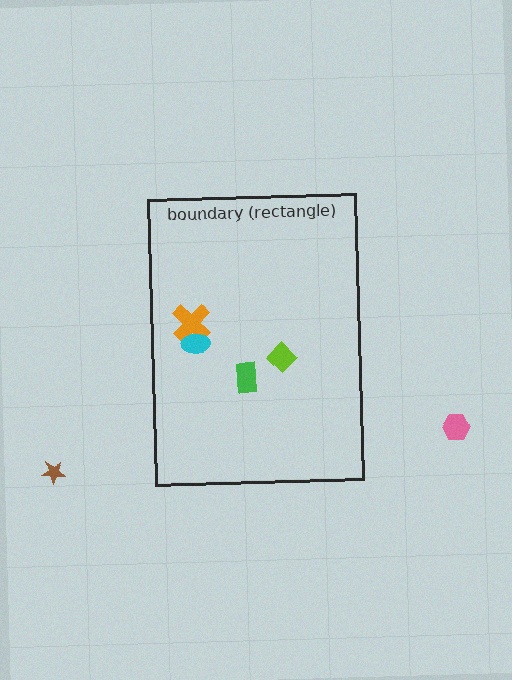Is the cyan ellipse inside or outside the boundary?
Inside.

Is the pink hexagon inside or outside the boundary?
Outside.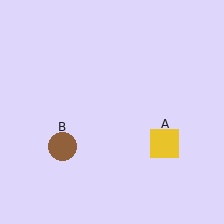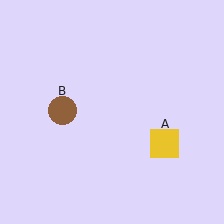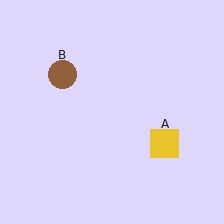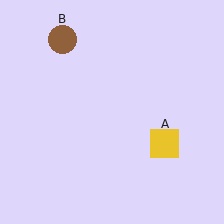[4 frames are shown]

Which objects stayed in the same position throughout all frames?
Yellow square (object A) remained stationary.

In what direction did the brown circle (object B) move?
The brown circle (object B) moved up.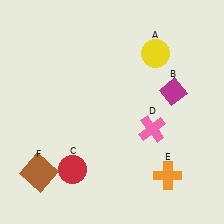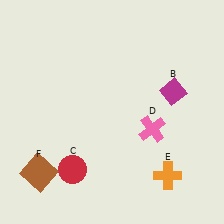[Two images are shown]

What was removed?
The yellow circle (A) was removed in Image 2.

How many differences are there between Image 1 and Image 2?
There is 1 difference between the two images.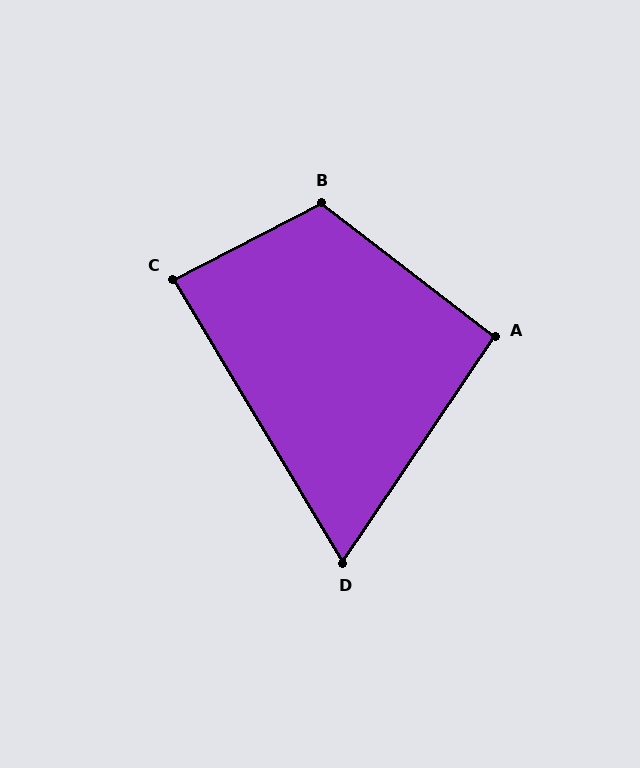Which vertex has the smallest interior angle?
D, at approximately 65 degrees.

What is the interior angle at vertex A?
Approximately 94 degrees (approximately right).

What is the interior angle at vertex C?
Approximately 86 degrees (approximately right).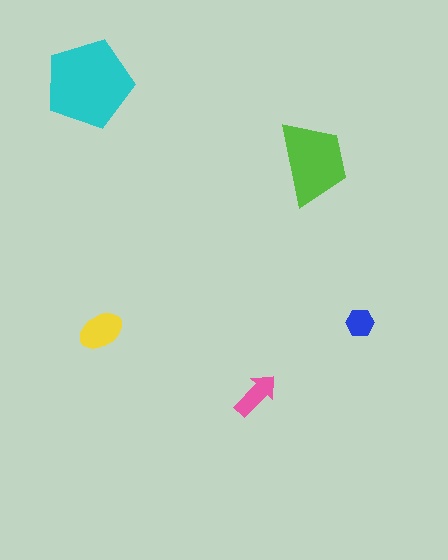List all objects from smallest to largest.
The blue hexagon, the pink arrow, the yellow ellipse, the lime trapezoid, the cyan pentagon.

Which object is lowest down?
The pink arrow is bottommost.